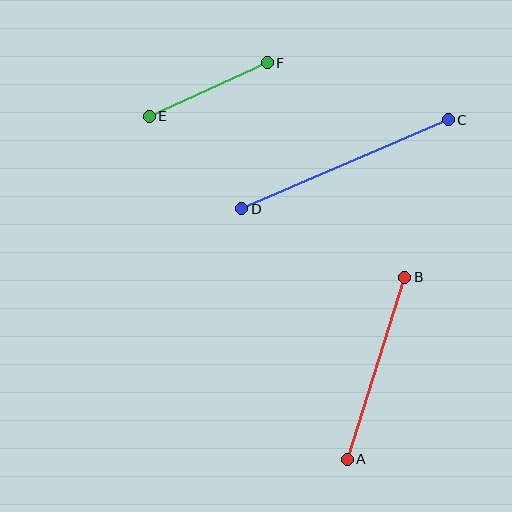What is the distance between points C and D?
The distance is approximately 225 pixels.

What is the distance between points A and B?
The distance is approximately 191 pixels.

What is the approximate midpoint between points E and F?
The midpoint is at approximately (208, 90) pixels.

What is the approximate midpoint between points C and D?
The midpoint is at approximately (345, 164) pixels.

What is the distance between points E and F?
The distance is approximately 130 pixels.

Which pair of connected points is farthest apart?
Points C and D are farthest apart.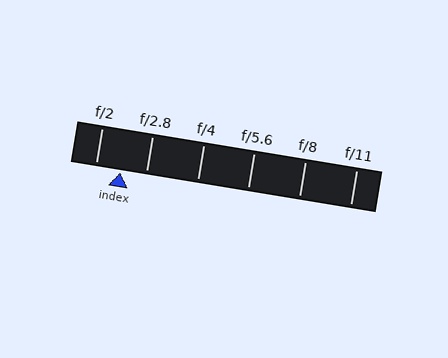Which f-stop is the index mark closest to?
The index mark is closest to f/2.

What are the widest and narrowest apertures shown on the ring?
The widest aperture shown is f/2 and the narrowest is f/11.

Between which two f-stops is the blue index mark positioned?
The index mark is between f/2 and f/2.8.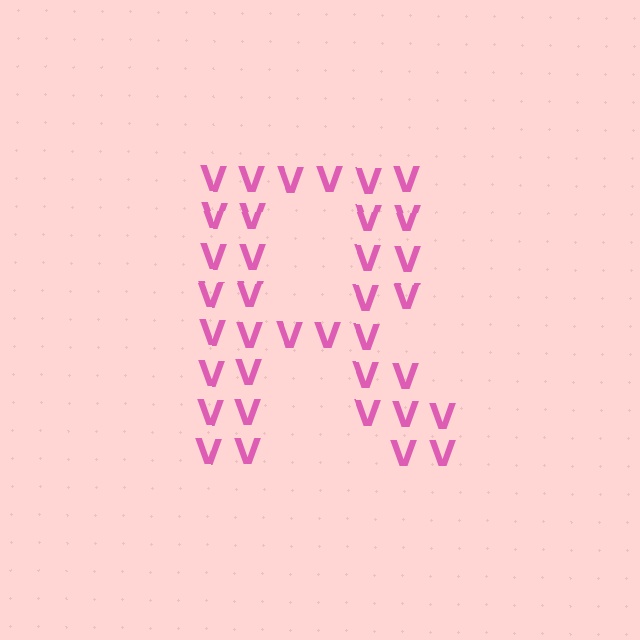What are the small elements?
The small elements are letter V's.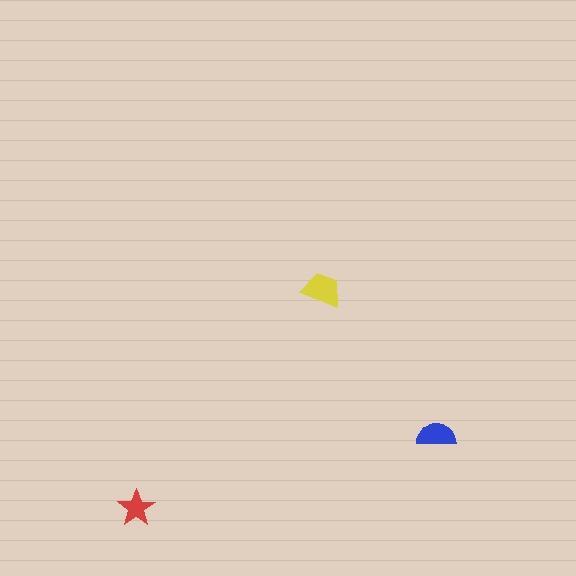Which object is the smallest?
The red star.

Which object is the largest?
The yellow trapezoid.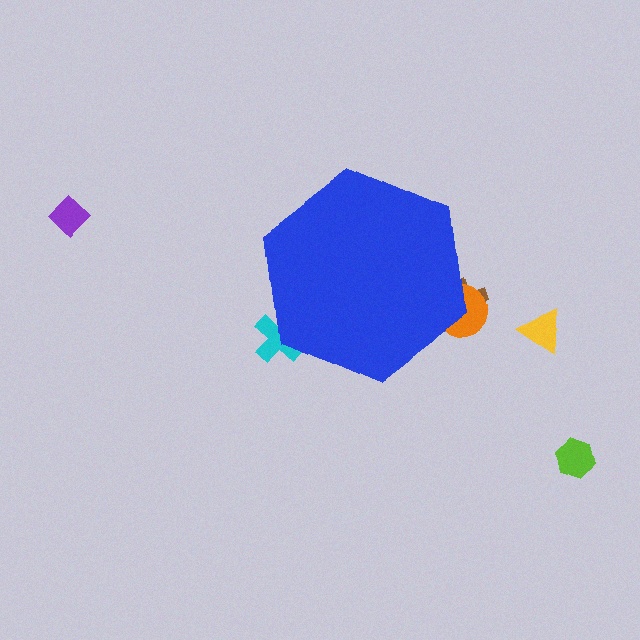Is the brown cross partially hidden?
Yes, the brown cross is partially hidden behind the blue hexagon.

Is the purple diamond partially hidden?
No, the purple diamond is fully visible.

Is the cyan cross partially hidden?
Yes, the cyan cross is partially hidden behind the blue hexagon.